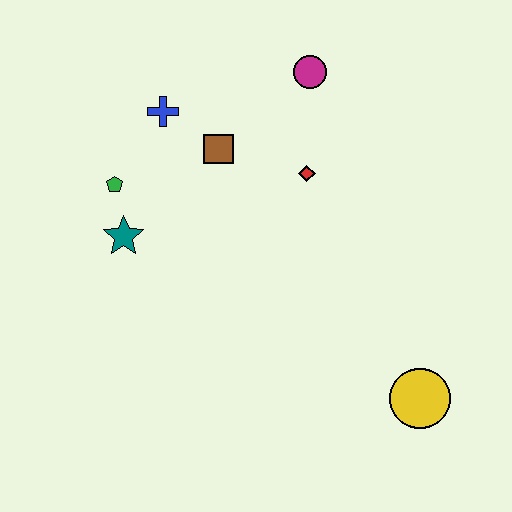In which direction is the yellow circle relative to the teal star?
The yellow circle is to the right of the teal star.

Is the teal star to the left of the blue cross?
Yes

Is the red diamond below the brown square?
Yes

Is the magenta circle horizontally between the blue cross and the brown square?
No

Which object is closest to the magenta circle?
The red diamond is closest to the magenta circle.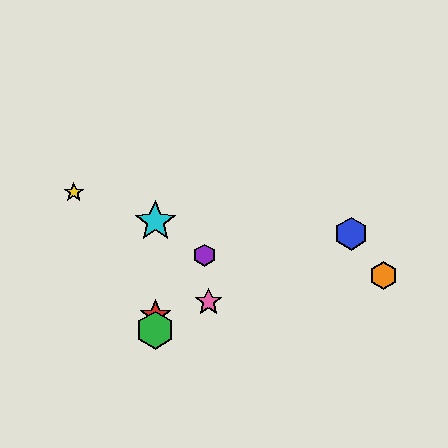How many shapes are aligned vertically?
3 shapes (the red star, the green hexagon, the cyan star) are aligned vertically.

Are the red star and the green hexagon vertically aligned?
Yes, both are at x≈155.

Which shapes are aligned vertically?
The red star, the green hexagon, the cyan star are aligned vertically.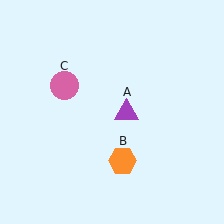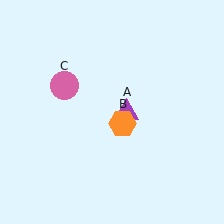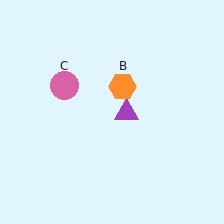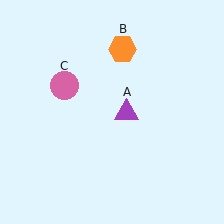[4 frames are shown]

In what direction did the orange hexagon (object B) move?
The orange hexagon (object B) moved up.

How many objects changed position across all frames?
1 object changed position: orange hexagon (object B).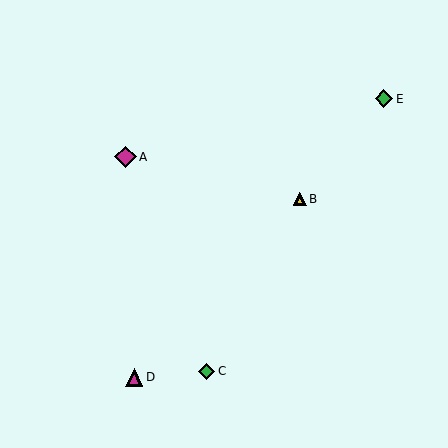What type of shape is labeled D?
Shape D is a magenta triangle.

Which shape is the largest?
The magenta diamond (labeled A) is the largest.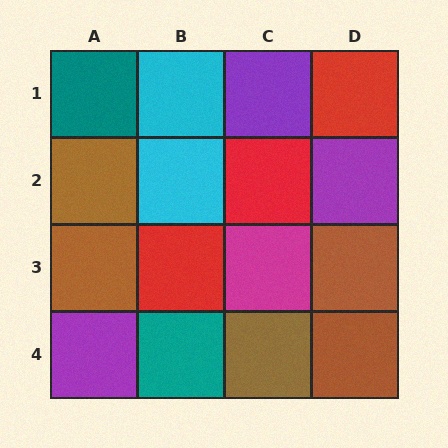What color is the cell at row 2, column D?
Purple.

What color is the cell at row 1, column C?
Purple.